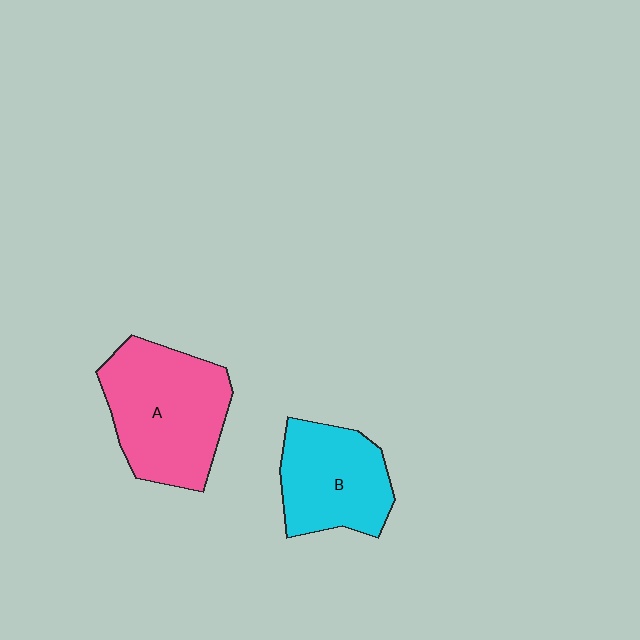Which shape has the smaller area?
Shape B (cyan).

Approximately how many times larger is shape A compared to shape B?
Approximately 1.3 times.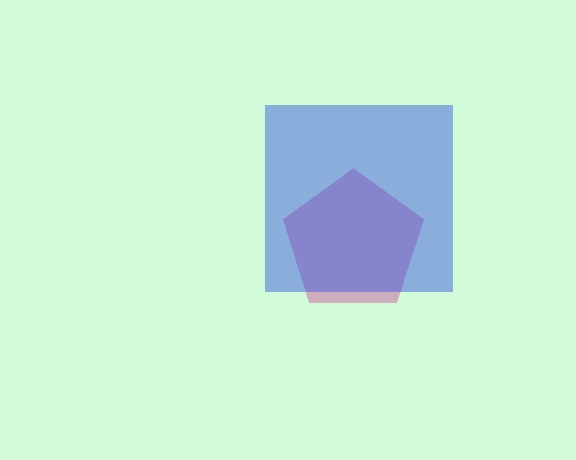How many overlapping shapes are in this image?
There are 2 overlapping shapes in the image.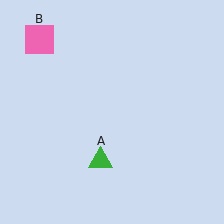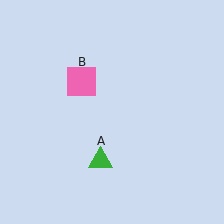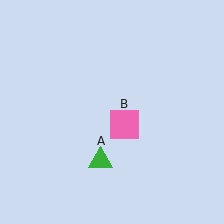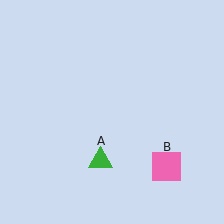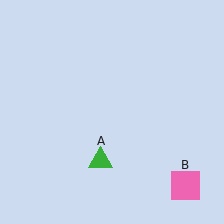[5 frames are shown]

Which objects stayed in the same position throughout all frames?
Green triangle (object A) remained stationary.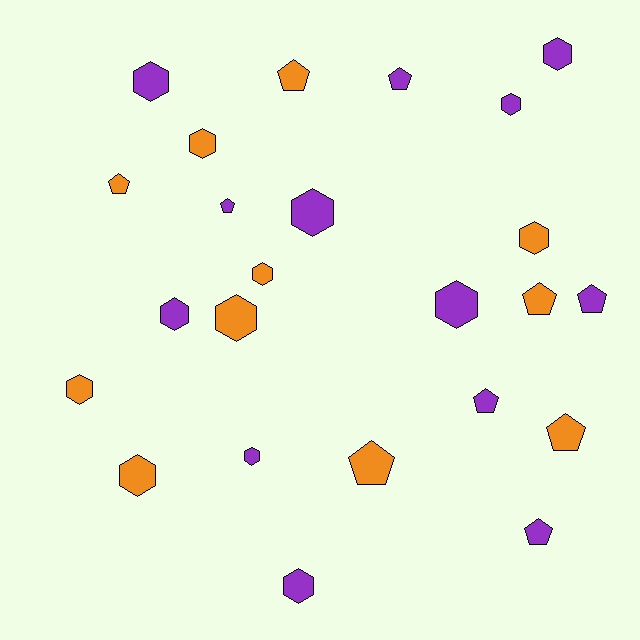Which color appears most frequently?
Purple, with 13 objects.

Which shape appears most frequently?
Hexagon, with 14 objects.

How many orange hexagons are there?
There are 6 orange hexagons.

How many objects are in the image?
There are 24 objects.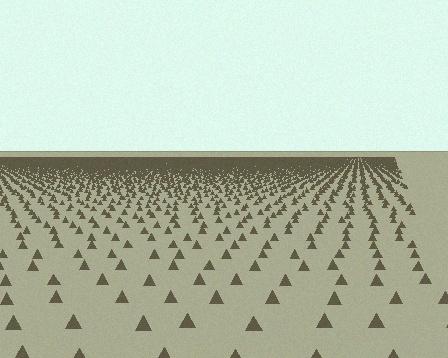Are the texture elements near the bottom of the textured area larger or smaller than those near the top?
Larger. Near the bottom, elements are closer to the viewer and appear at a bigger on-screen size.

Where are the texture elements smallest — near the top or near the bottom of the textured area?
Near the top.